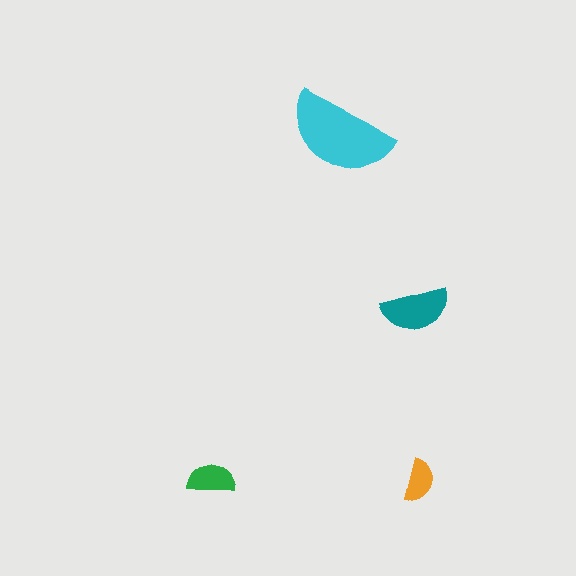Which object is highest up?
The cyan semicircle is topmost.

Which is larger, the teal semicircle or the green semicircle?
The teal one.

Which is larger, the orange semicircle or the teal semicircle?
The teal one.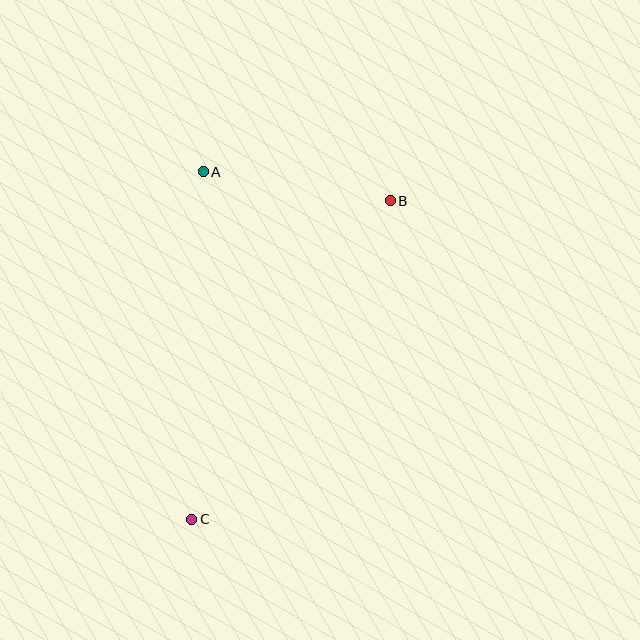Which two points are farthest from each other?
Points B and C are farthest from each other.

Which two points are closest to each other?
Points A and B are closest to each other.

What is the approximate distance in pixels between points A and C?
The distance between A and C is approximately 348 pixels.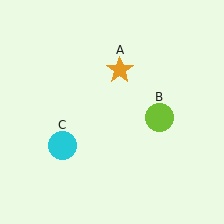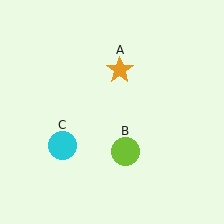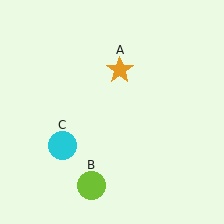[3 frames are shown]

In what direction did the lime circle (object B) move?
The lime circle (object B) moved down and to the left.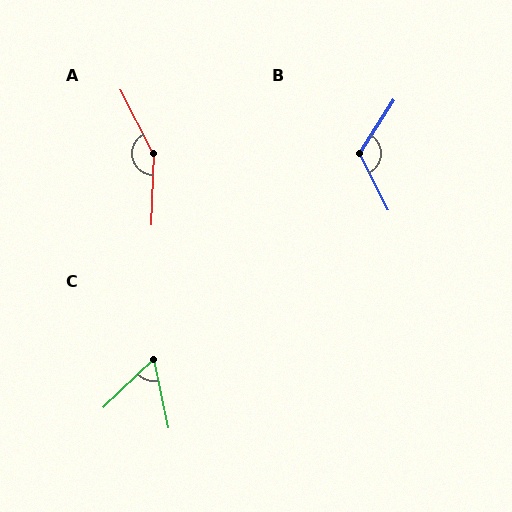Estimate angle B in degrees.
Approximately 121 degrees.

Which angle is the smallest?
C, at approximately 59 degrees.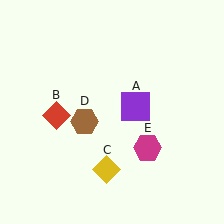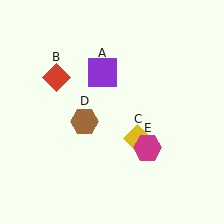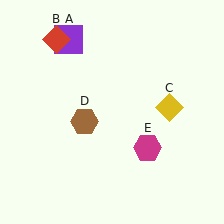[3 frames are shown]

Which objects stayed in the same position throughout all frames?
Brown hexagon (object D) and magenta hexagon (object E) remained stationary.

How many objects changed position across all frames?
3 objects changed position: purple square (object A), red diamond (object B), yellow diamond (object C).